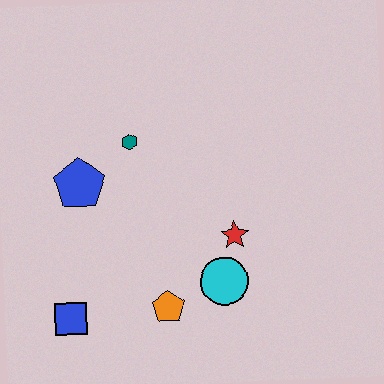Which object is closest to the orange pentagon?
The cyan circle is closest to the orange pentagon.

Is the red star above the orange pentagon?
Yes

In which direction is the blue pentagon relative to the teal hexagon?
The blue pentagon is to the left of the teal hexagon.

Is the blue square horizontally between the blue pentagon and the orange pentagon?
No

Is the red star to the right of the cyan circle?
Yes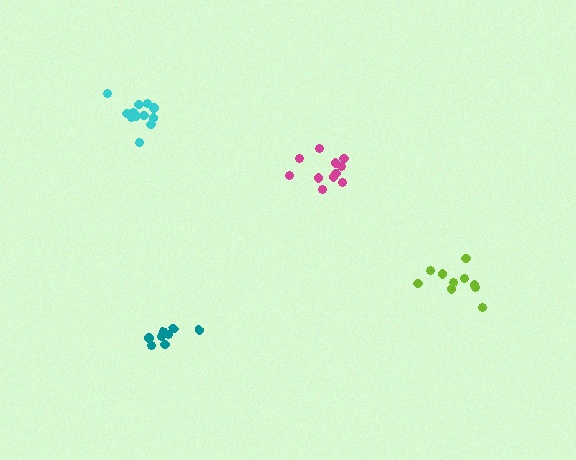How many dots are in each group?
Group 1: 11 dots, Group 2: 8 dots, Group 3: 13 dots, Group 4: 10 dots (42 total).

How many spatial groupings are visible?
There are 4 spatial groupings.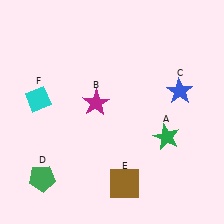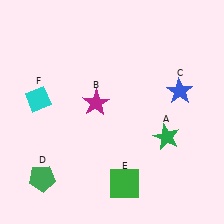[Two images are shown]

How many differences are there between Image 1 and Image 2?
There is 1 difference between the two images.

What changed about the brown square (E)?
In Image 1, E is brown. In Image 2, it changed to green.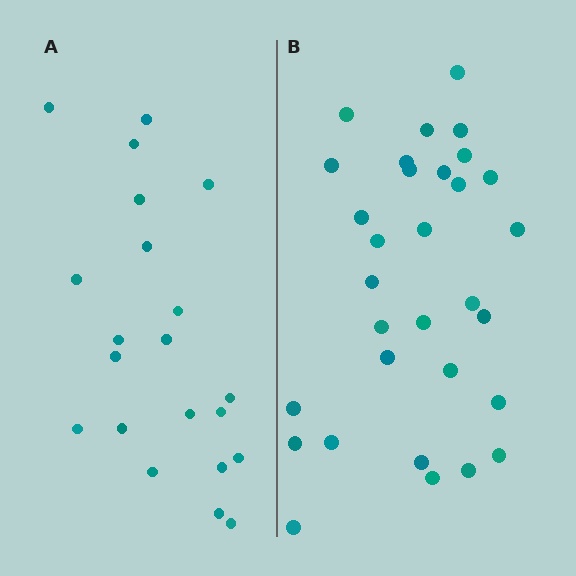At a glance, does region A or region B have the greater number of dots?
Region B (the right region) has more dots.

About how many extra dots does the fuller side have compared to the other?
Region B has roughly 10 or so more dots than region A.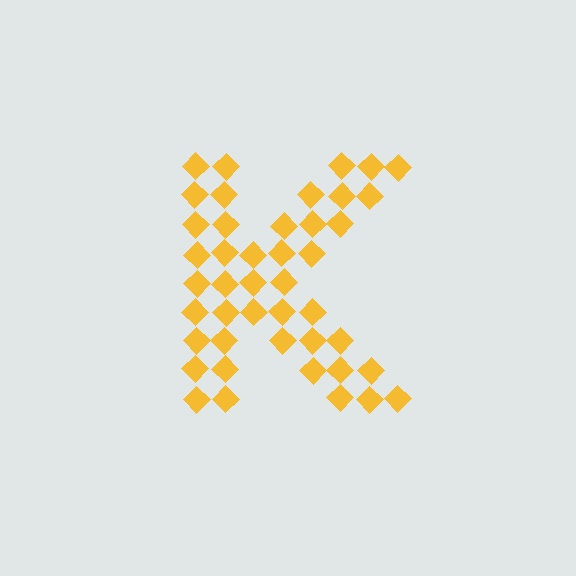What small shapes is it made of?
It is made of small diamonds.